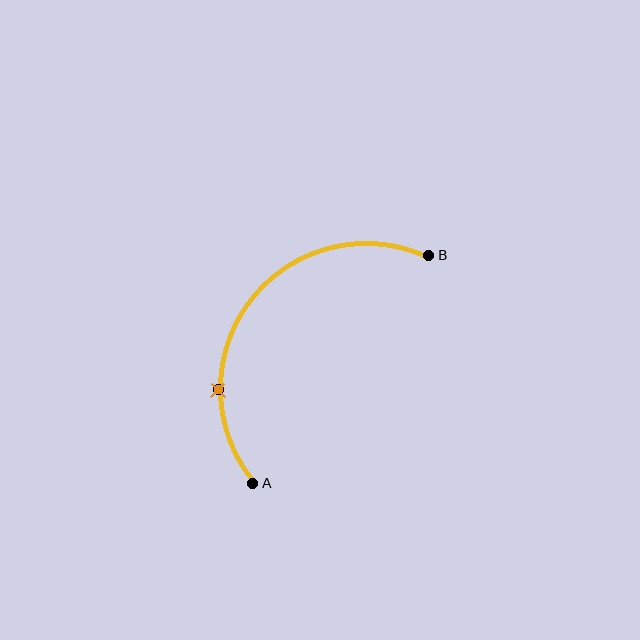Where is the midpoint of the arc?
The arc midpoint is the point on the curve farthest from the straight line joining A and B. It sits above and to the left of that line.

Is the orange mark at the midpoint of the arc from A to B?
No. The orange mark lies on the arc but is closer to endpoint A. The arc midpoint would be at the point on the curve equidistant along the arc from both A and B.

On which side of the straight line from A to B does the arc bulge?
The arc bulges above and to the left of the straight line connecting A and B.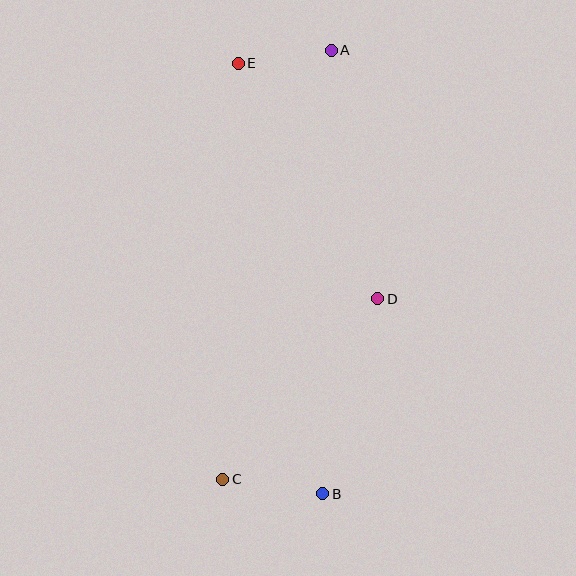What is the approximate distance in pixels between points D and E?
The distance between D and E is approximately 274 pixels.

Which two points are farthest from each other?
Points A and B are farthest from each other.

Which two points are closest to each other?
Points A and E are closest to each other.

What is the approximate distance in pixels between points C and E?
The distance between C and E is approximately 416 pixels.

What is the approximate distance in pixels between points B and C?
The distance between B and C is approximately 101 pixels.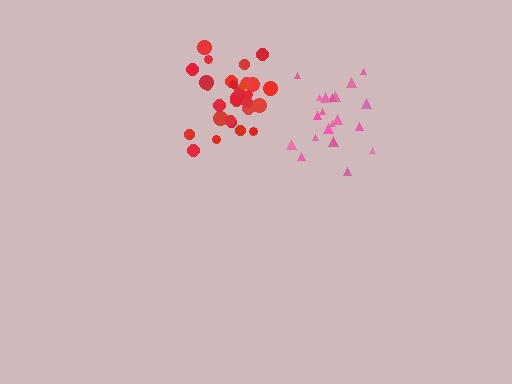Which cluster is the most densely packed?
Red.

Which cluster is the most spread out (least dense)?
Pink.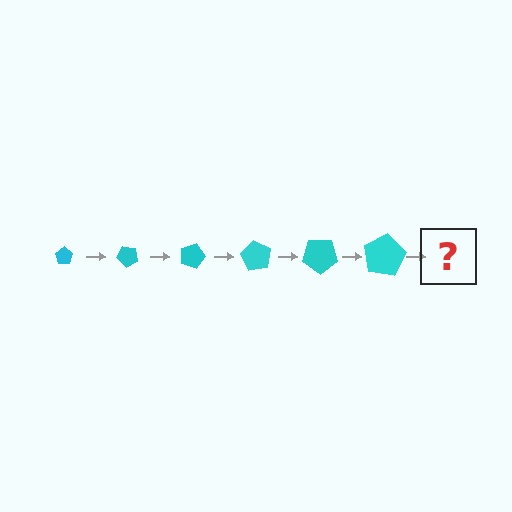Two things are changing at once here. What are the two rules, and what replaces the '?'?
The two rules are that the pentagon grows larger each step and it rotates 45 degrees each step. The '?' should be a pentagon, larger than the previous one and rotated 270 degrees from the start.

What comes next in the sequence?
The next element should be a pentagon, larger than the previous one and rotated 270 degrees from the start.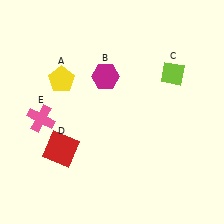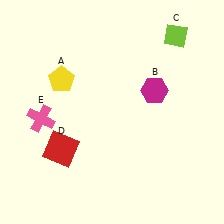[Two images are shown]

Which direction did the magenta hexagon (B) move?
The magenta hexagon (B) moved right.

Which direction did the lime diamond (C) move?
The lime diamond (C) moved up.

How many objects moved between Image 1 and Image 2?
2 objects moved between the two images.